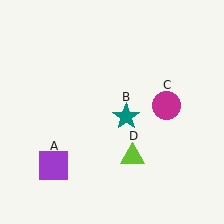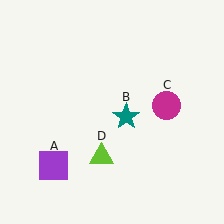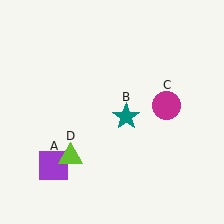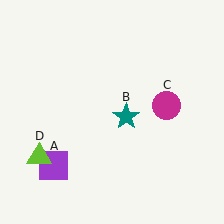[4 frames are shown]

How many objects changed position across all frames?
1 object changed position: lime triangle (object D).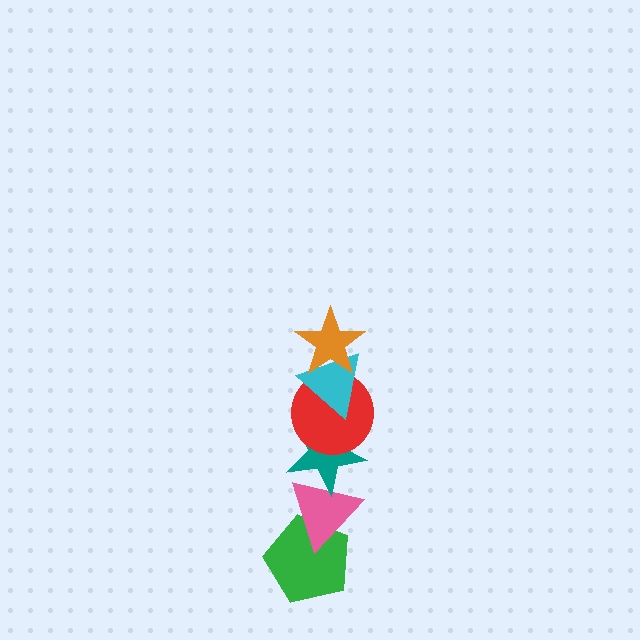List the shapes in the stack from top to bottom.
From top to bottom: the orange star, the cyan triangle, the red circle, the teal star, the pink triangle, the green pentagon.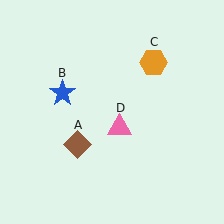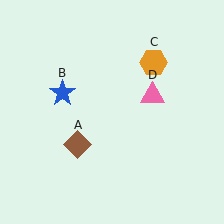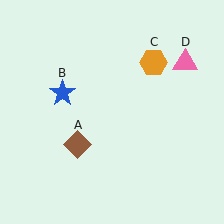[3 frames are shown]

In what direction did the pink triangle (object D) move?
The pink triangle (object D) moved up and to the right.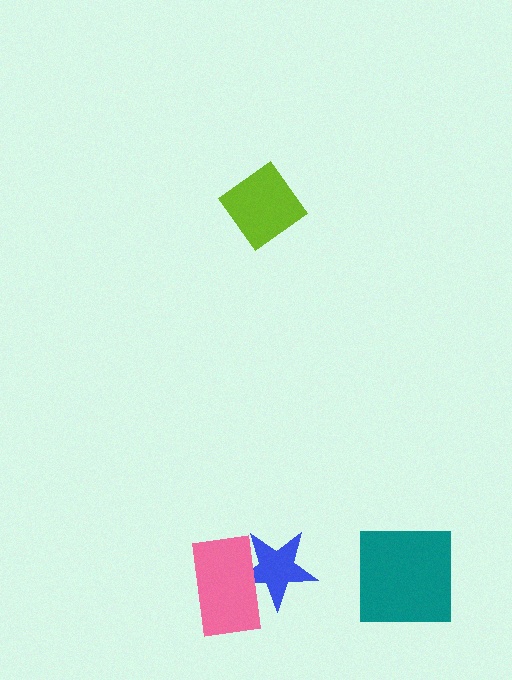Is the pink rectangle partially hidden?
No, no other shape covers it.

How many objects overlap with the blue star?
1 object overlaps with the blue star.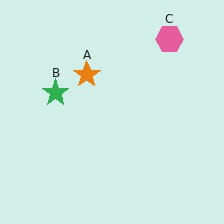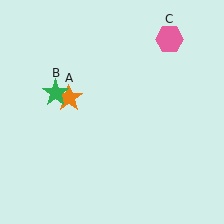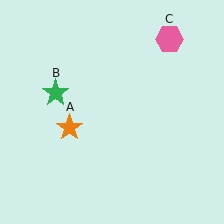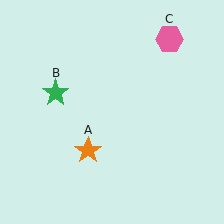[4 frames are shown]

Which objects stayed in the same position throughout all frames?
Green star (object B) and pink hexagon (object C) remained stationary.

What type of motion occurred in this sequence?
The orange star (object A) rotated counterclockwise around the center of the scene.